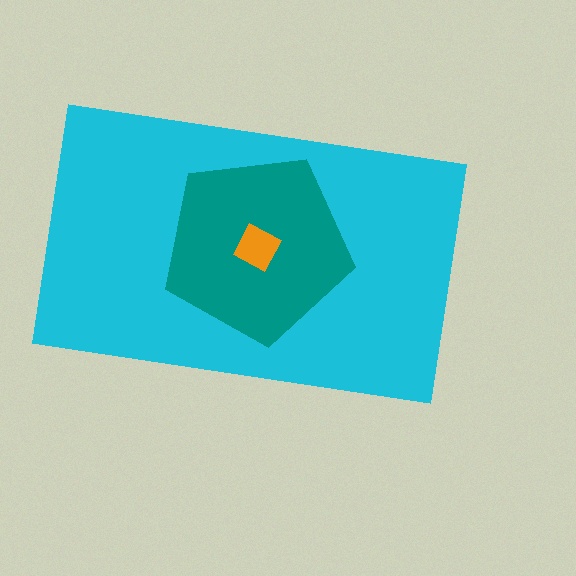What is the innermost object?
The orange diamond.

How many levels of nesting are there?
3.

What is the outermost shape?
The cyan rectangle.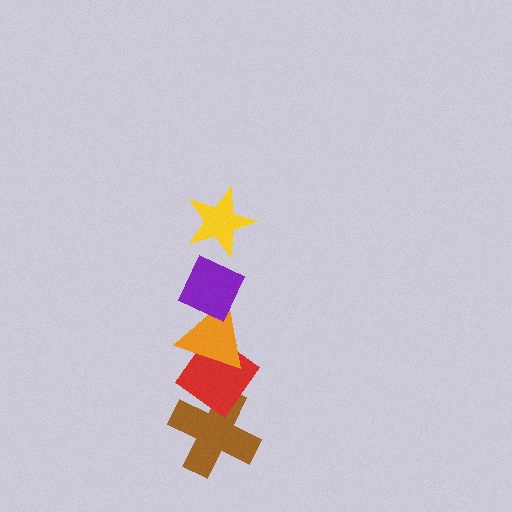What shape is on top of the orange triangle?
The purple diamond is on top of the orange triangle.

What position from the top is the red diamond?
The red diamond is 4th from the top.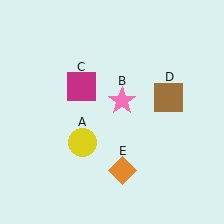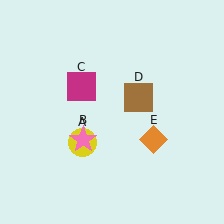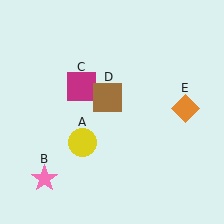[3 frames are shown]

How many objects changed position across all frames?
3 objects changed position: pink star (object B), brown square (object D), orange diamond (object E).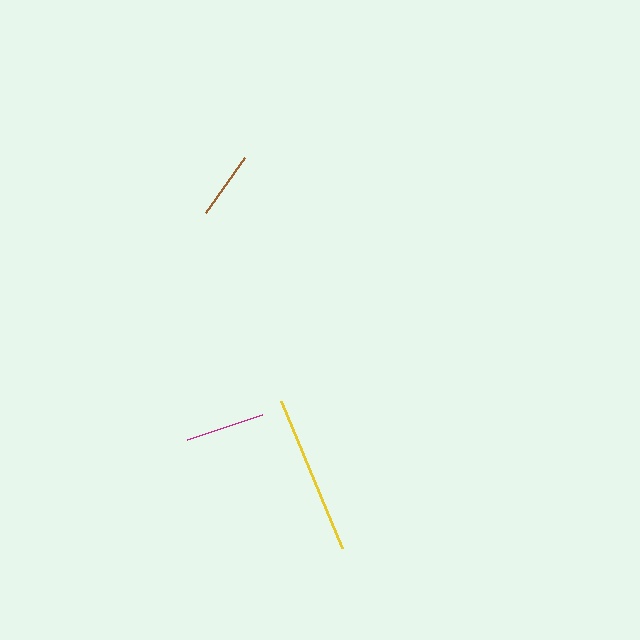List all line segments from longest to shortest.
From longest to shortest: yellow, magenta, brown.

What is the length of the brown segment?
The brown segment is approximately 68 pixels long.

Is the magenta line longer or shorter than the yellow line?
The yellow line is longer than the magenta line.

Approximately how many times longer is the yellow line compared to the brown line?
The yellow line is approximately 2.3 times the length of the brown line.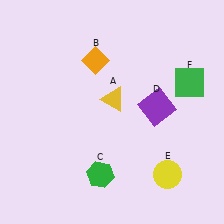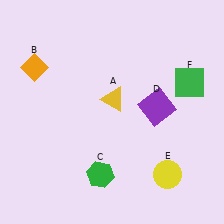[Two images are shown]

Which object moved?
The orange diamond (B) moved left.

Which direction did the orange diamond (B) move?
The orange diamond (B) moved left.